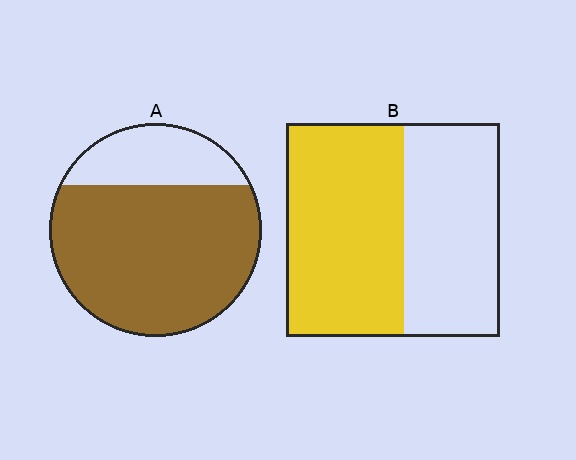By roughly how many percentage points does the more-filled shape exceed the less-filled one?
By roughly 20 percentage points (A over B).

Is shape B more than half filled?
Yes.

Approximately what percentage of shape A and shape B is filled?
A is approximately 75% and B is approximately 55%.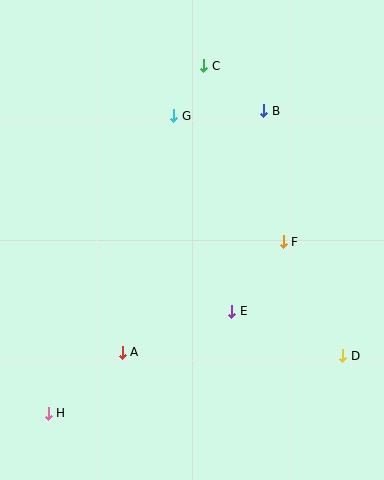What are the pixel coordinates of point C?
Point C is at (204, 66).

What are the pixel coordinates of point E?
Point E is at (232, 311).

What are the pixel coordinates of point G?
Point G is at (174, 116).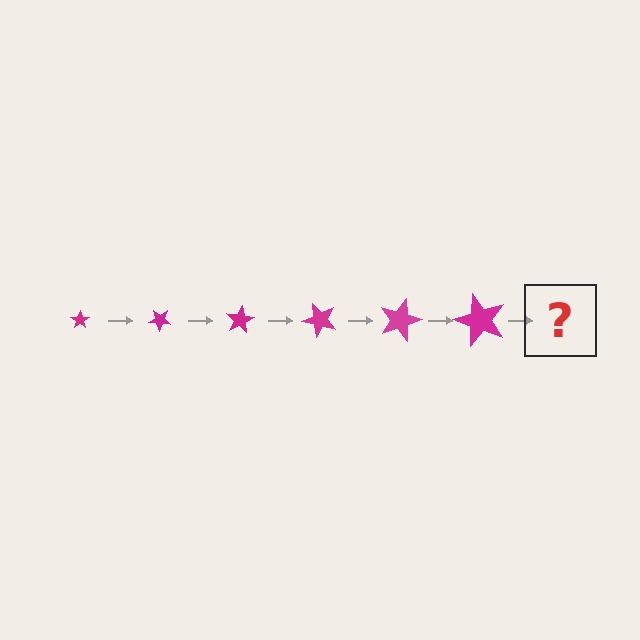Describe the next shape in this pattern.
It should be a star, larger than the previous one and rotated 240 degrees from the start.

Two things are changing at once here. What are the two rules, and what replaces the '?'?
The two rules are that the star grows larger each step and it rotates 40 degrees each step. The '?' should be a star, larger than the previous one and rotated 240 degrees from the start.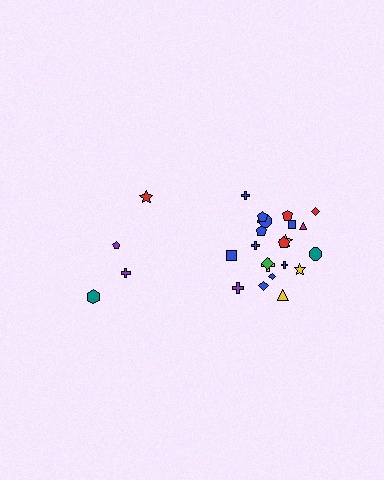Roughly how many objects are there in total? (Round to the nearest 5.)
Roughly 25 objects in total.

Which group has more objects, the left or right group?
The right group.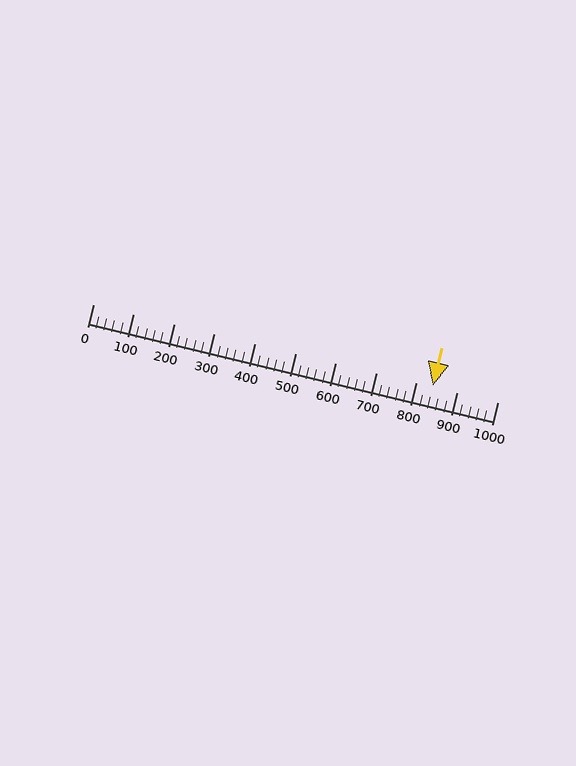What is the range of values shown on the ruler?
The ruler shows values from 0 to 1000.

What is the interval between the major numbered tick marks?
The major tick marks are spaced 100 units apart.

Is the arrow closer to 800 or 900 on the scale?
The arrow is closer to 800.